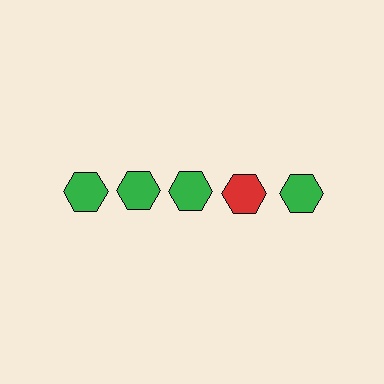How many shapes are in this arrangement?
There are 5 shapes arranged in a grid pattern.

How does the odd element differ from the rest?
It has a different color: red instead of green.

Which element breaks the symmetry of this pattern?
The red hexagon in the top row, second from right column breaks the symmetry. All other shapes are green hexagons.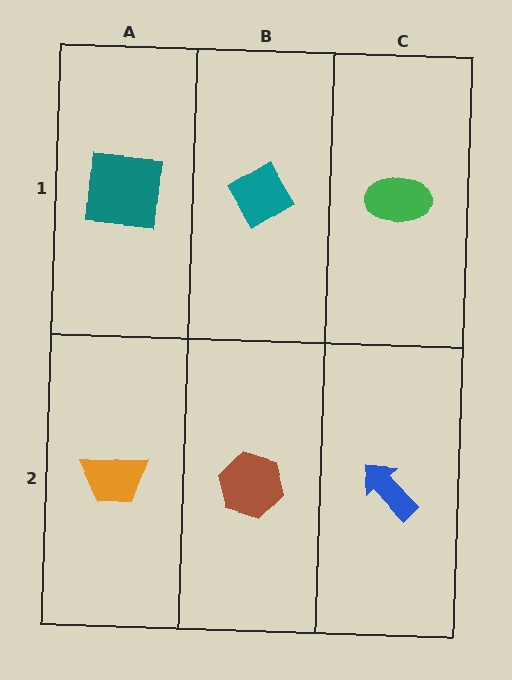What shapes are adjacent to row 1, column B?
A brown hexagon (row 2, column B), a teal square (row 1, column A), a green ellipse (row 1, column C).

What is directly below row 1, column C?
A blue arrow.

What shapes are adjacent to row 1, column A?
An orange trapezoid (row 2, column A), a teal diamond (row 1, column B).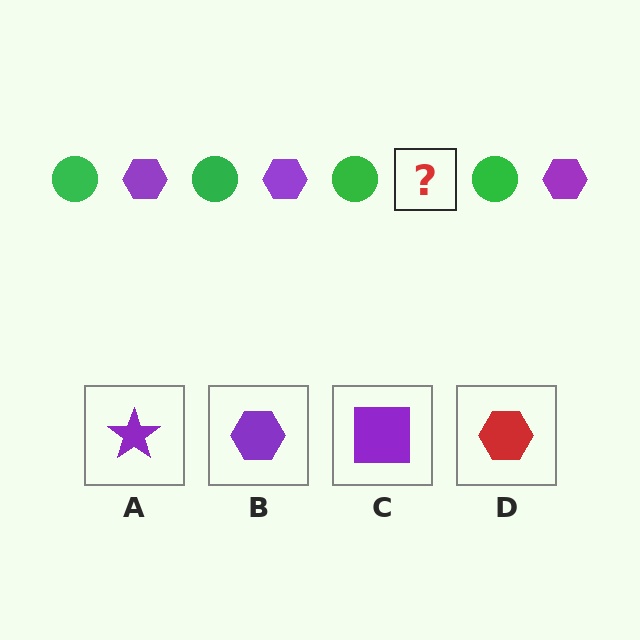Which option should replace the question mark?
Option B.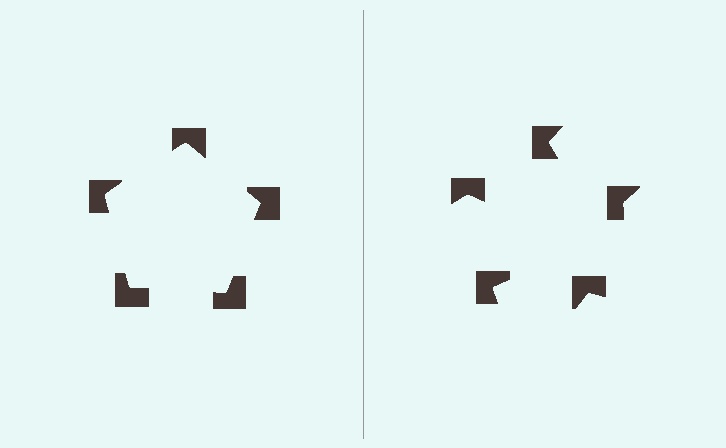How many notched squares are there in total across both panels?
10 — 5 on each side.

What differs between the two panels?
The notched squares are positioned identically on both sides; only the wedge orientations differ. On the left they align to a pentagon; on the right they are misaligned.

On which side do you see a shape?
An illusory pentagon appears on the left side. On the right side the wedge cuts are rotated, so no coherent shape forms.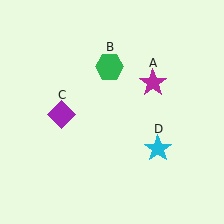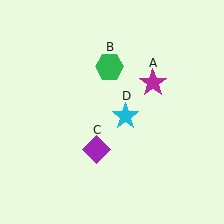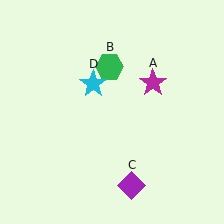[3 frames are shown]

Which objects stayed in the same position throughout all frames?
Magenta star (object A) and green hexagon (object B) remained stationary.